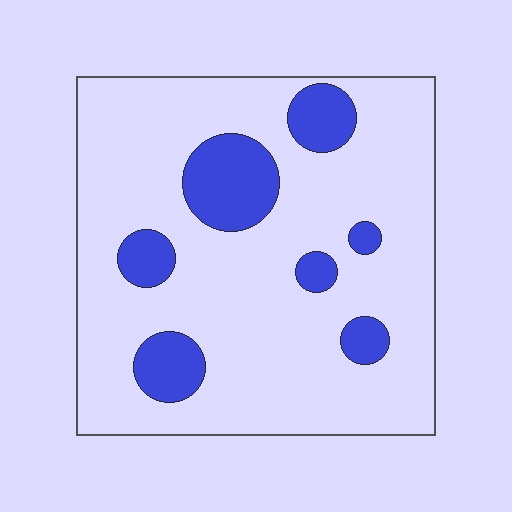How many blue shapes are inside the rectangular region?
7.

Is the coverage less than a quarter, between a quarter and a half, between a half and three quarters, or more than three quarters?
Less than a quarter.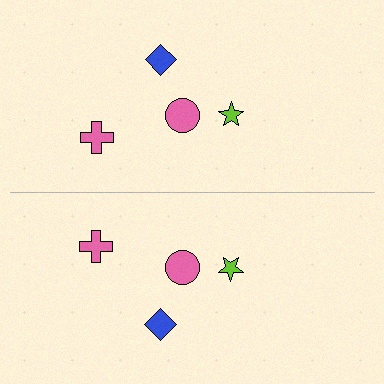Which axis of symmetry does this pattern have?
The pattern has a horizontal axis of symmetry running through the center of the image.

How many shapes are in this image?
There are 8 shapes in this image.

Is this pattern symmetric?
Yes, this pattern has bilateral (reflection) symmetry.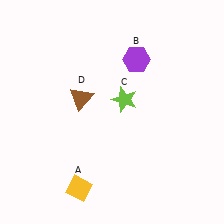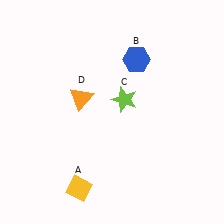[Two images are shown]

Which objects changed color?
B changed from purple to blue. D changed from brown to orange.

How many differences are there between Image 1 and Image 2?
There are 2 differences between the two images.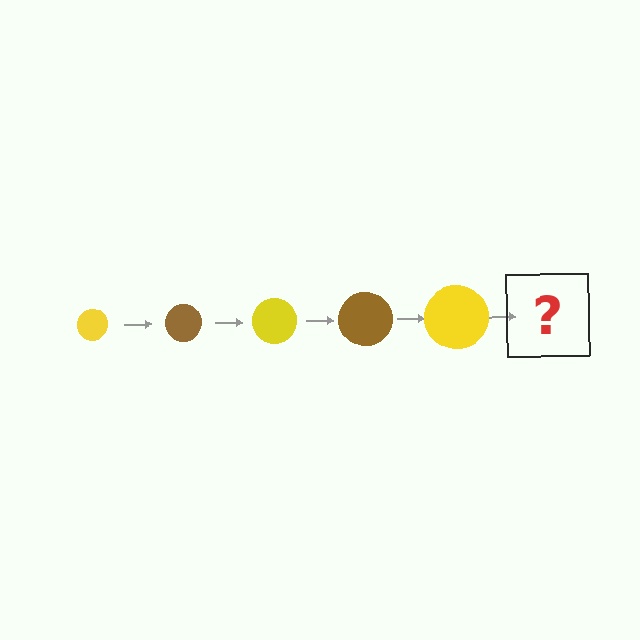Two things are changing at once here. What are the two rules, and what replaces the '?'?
The two rules are that the circle grows larger each step and the color cycles through yellow and brown. The '?' should be a brown circle, larger than the previous one.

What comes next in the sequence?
The next element should be a brown circle, larger than the previous one.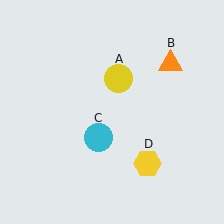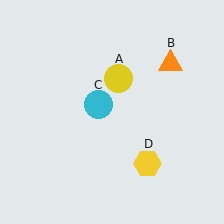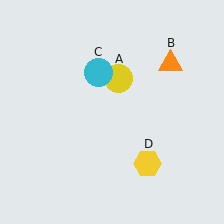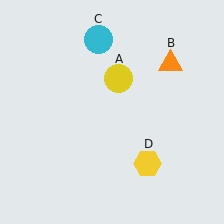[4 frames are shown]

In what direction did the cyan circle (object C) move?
The cyan circle (object C) moved up.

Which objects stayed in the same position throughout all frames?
Yellow circle (object A) and orange triangle (object B) and yellow hexagon (object D) remained stationary.